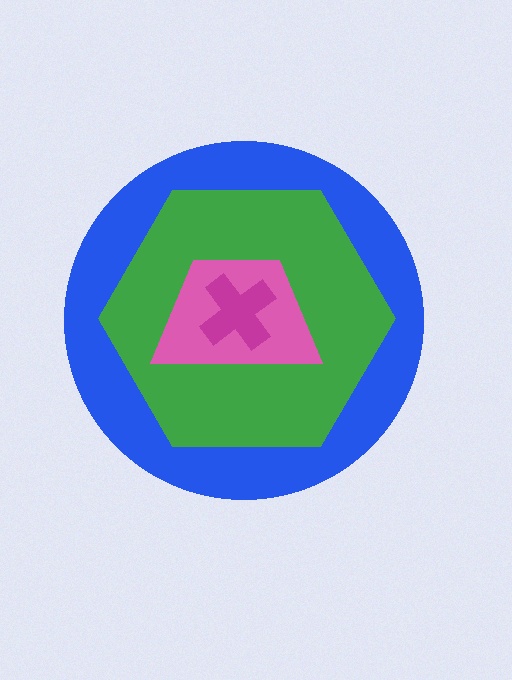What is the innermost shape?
The magenta cross.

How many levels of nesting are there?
4.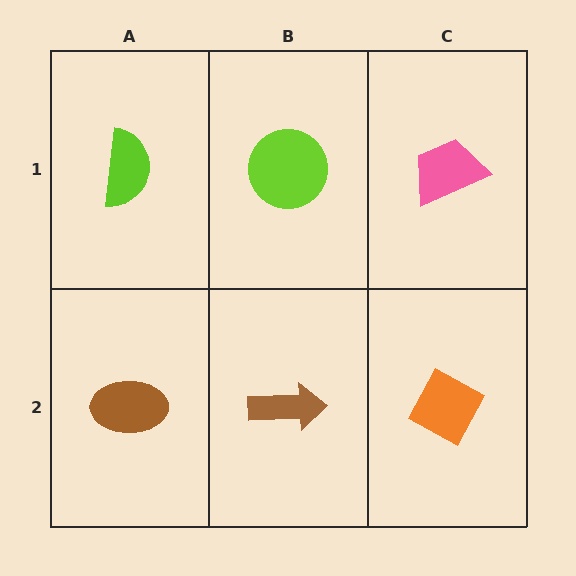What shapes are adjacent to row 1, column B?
A brown arrow (row 2, column B), a lime semicircle (row 1, column A), a pink trapezoid (row 1, column C).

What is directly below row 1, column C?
An orange diamond.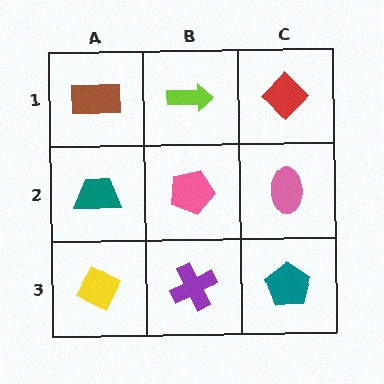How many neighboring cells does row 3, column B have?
3.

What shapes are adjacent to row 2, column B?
A lime arrow (row 1, column B), a purple cross (row 3, column B), a teal trapezoid (row 2, column A), a pink ellipse (row 2, column C).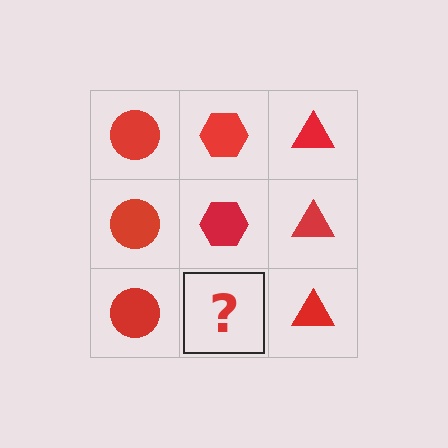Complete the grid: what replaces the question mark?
The question mark should be replaced with a red hexagon.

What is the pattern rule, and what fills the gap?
The rule is that each column has a consistent shape. The gap should be filled with a red hexagon.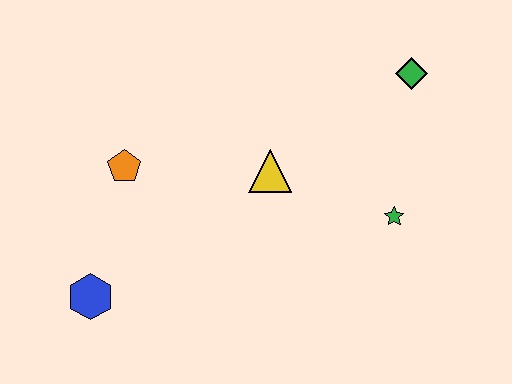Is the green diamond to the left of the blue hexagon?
No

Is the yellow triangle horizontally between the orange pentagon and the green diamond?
Yes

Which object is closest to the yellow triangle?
The green star is closest to the yellow triangle.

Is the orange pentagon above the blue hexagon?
Yes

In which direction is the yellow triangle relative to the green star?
The yellow triangle is to the left of the green star.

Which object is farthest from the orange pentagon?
The green diamond is farthest from the orange pentagon.